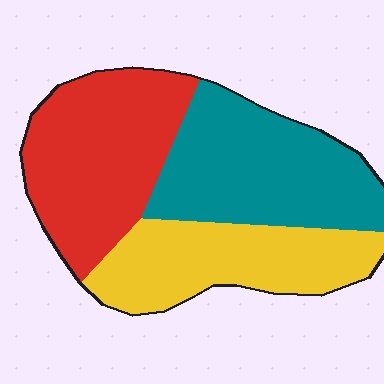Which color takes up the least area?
Yellow, at roughly 30%.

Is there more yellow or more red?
Red.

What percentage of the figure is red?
Red covers around 35% of the figure.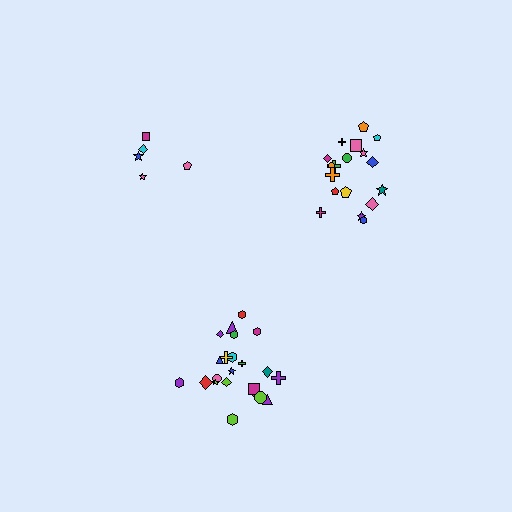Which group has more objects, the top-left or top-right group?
The top-right group.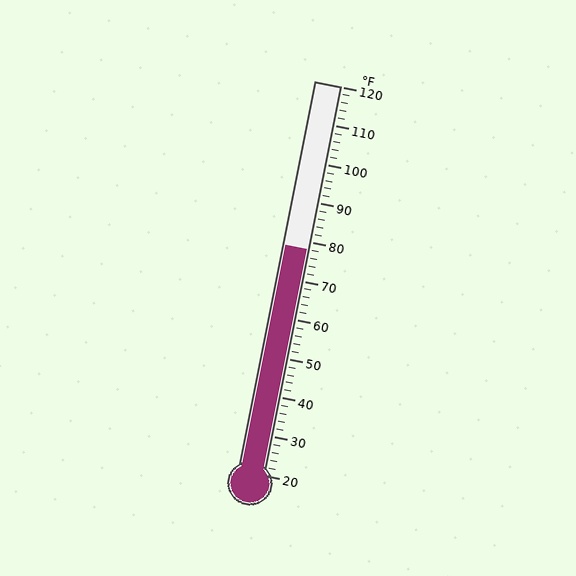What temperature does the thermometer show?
The thermometer shows approximately 78°F.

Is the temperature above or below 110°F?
The temperature is below 110°F.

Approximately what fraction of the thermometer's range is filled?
The thermometer is filled to approximately 60% of its range.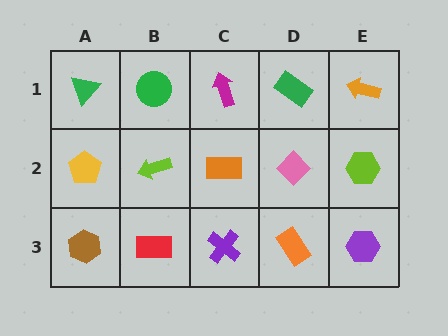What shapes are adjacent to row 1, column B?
A lime arrow (row 2, column B), a green triangle (row 1, column A), a magenta arrow (row 1, column C).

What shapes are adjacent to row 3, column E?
A lime hexagon (row 2, column E), an orange rectangle (row 3, column D).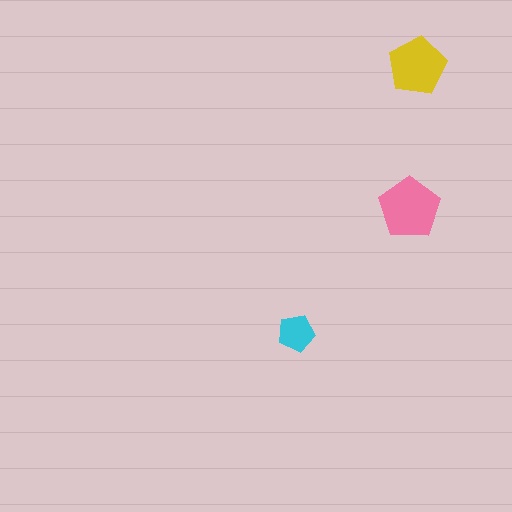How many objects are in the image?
There are 3 objects in the image.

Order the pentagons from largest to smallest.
the pink one, the yellow one, the cyan one.